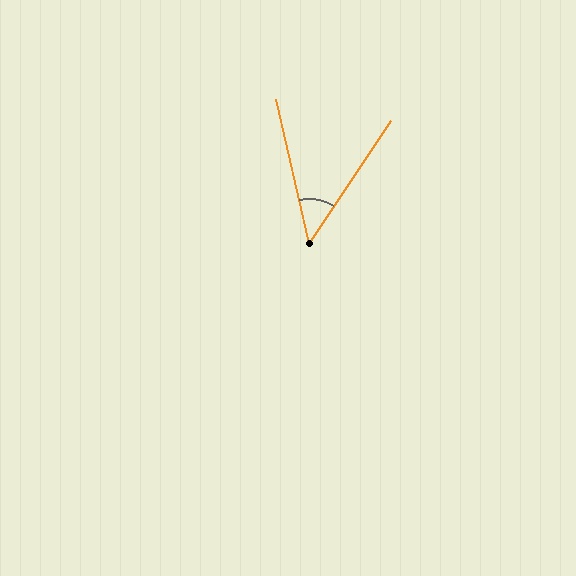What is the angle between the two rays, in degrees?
Approximately 47 degrees.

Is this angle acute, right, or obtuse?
It is acute.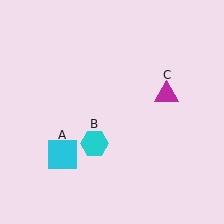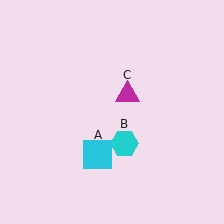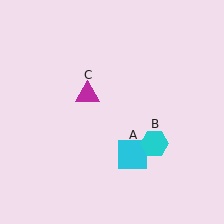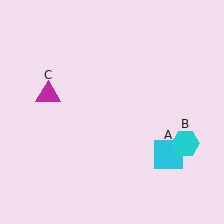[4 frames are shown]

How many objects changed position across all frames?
3 objects changed position: cyan square (object A), cyan hexagon (object B), magenta triangle (object C).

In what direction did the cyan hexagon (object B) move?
The cyan hexagon (object B) moved right.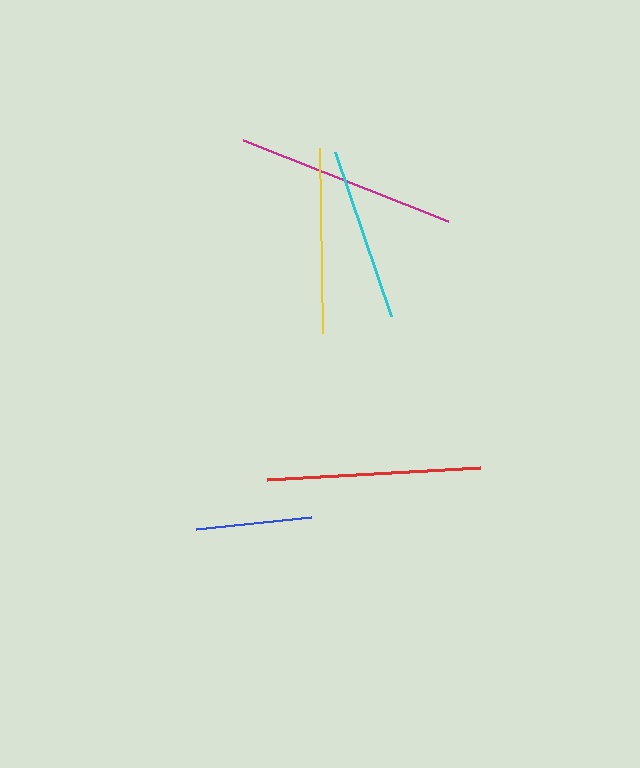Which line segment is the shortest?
The blue line is the shortest at approximately 115 pixels.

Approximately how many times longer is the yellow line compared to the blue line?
The yellow line is approximately 1.6 times the length of the blue line.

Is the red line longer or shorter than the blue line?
The red line is longer than the blue line.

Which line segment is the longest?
The magenta line is the longest at approximately 220 pixels.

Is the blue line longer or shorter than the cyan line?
The cyan line is longer than the blue line.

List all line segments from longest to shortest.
From longest to shortest: magenta, red, yellow, cyan, blue.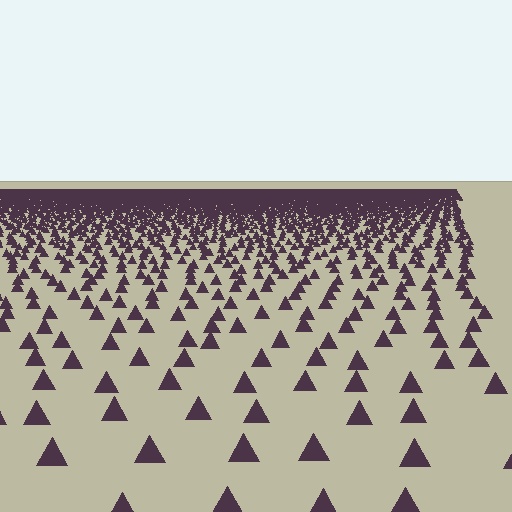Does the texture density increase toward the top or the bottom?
Density increases toward the top.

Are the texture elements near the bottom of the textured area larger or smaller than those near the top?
Larger. Near the bottom, elements are closer to the viewer and appear at a bigger on-screen size.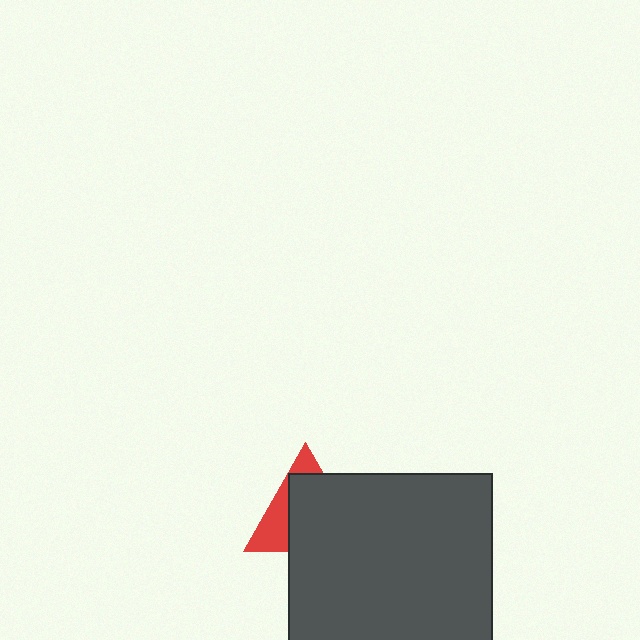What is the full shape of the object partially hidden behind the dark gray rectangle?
The partially hidden object is a red triangle.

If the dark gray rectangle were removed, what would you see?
You would see the complete red triangle.